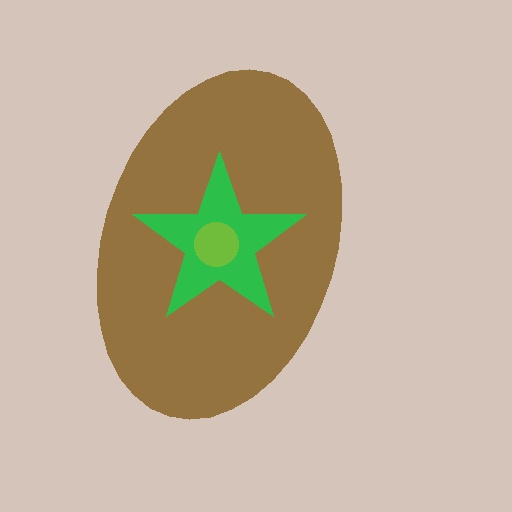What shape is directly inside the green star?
The lime circle.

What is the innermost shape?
The lime circle.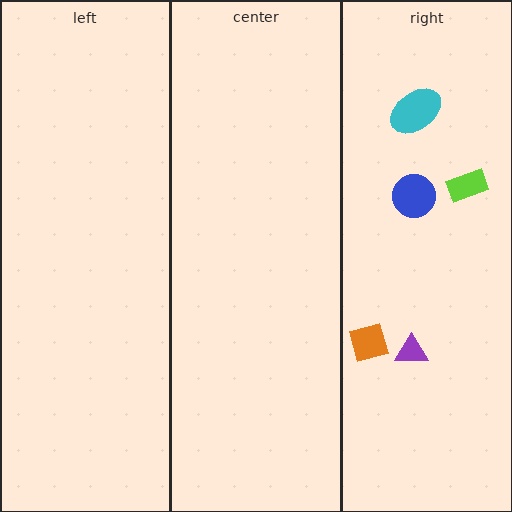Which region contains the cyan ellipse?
The right region.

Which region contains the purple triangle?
The right region.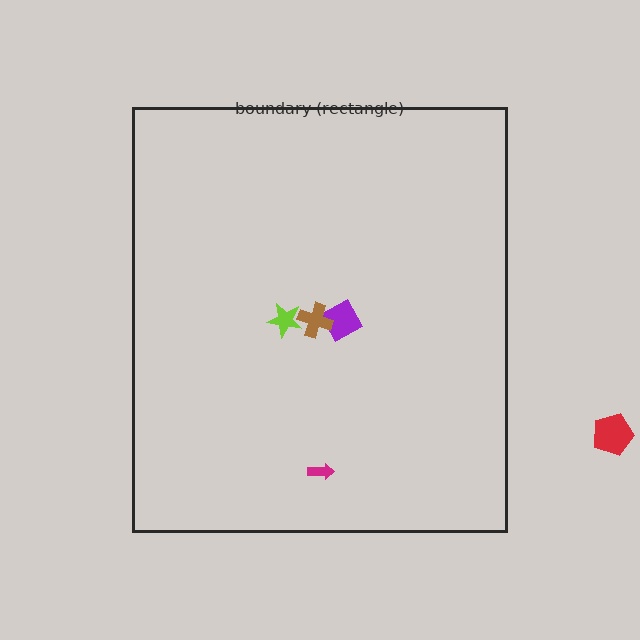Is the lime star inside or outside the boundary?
Inside.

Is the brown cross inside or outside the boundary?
Inside.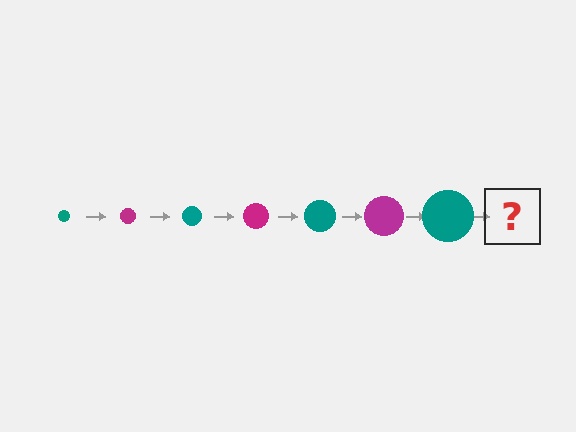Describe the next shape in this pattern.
It should be a magenta circle, larger than the previous one.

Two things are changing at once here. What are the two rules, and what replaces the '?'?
The two rules are that the circle grows larger each step and the color cycles through teal and magenta. The '?' should be a magenta circle, larger than the previous one.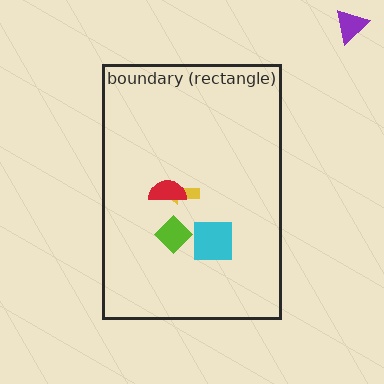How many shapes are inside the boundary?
4 inside, 1 outside.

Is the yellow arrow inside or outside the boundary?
Inside.